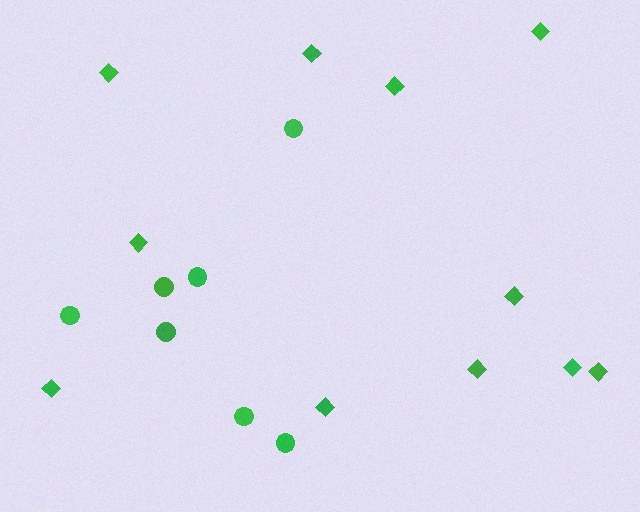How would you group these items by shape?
There are 2 groups: one group of diamonds (11) and one group of circles (7).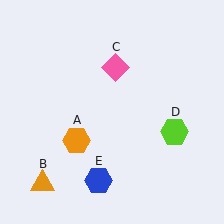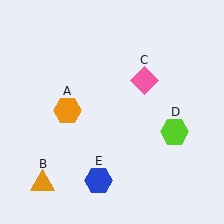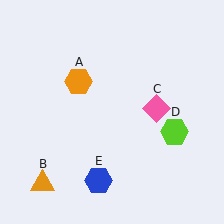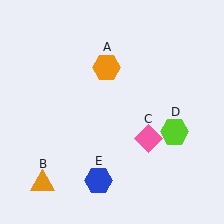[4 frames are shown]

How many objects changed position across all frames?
2 objects changed position: orange hexagon (object A), pink diamond (object C).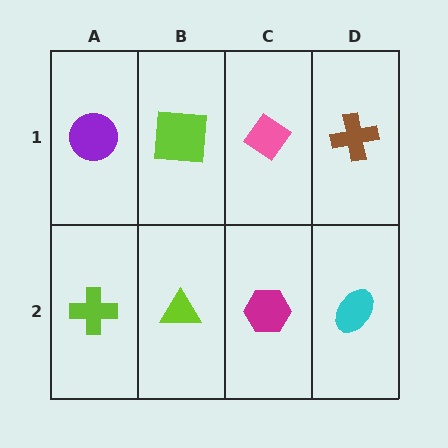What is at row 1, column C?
A pink diamond.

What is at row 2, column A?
A lime cross.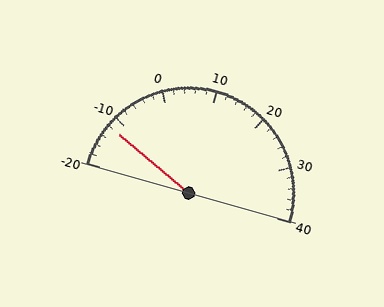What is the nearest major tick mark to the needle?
The nearest major tick mark is -10.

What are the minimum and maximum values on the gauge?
The gauge ranges from -20 to 40.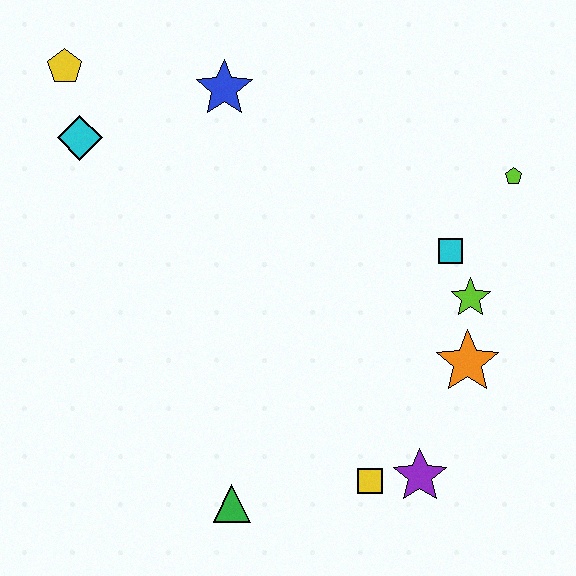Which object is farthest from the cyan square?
The yellow pentagon is farthest from the cyan square.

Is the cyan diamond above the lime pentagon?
Yes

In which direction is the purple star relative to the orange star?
The purple star is below the orange star.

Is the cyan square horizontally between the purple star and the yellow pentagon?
No